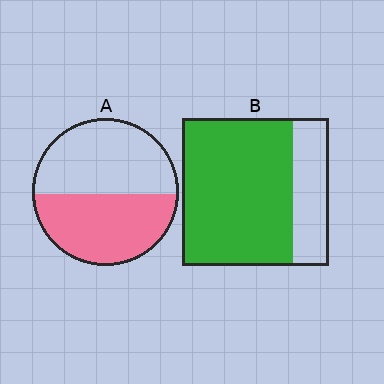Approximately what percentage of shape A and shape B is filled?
A is approximately 50% and B is approximately 75%.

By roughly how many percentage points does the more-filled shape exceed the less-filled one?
By roughly 25 percentage points (B over A).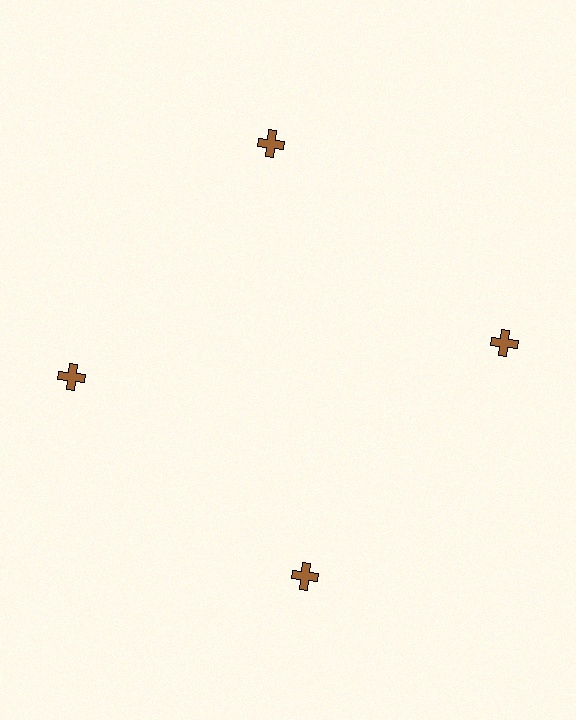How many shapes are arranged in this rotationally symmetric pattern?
There are 4 shapes, arranged in 4 groups of 1.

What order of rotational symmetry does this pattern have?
This pattern has 4-fold rotational symmetry.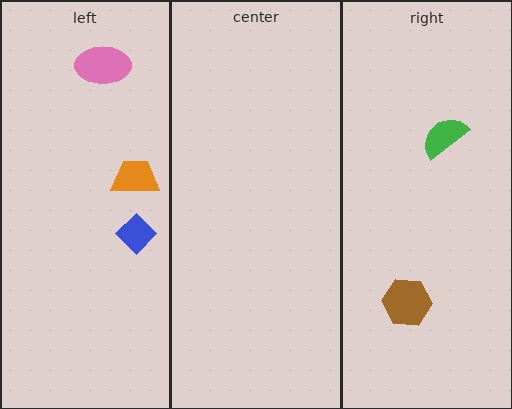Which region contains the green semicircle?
The right region.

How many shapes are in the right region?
2.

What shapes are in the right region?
The green semicircle, the brown hexagon.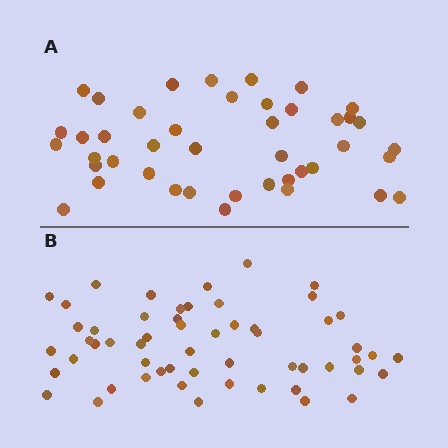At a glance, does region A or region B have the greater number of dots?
Region B (the bottom region) has more dots.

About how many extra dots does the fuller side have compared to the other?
Region B has approximately 15 more dots than region A.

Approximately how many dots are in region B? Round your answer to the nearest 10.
About 60 dots. (The exact count is 56, which rounds to 60.)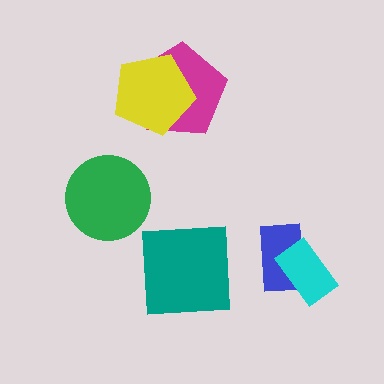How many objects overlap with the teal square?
0 objects overlap with the teal square.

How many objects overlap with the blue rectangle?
1 object overlaps with the blue rectangle.